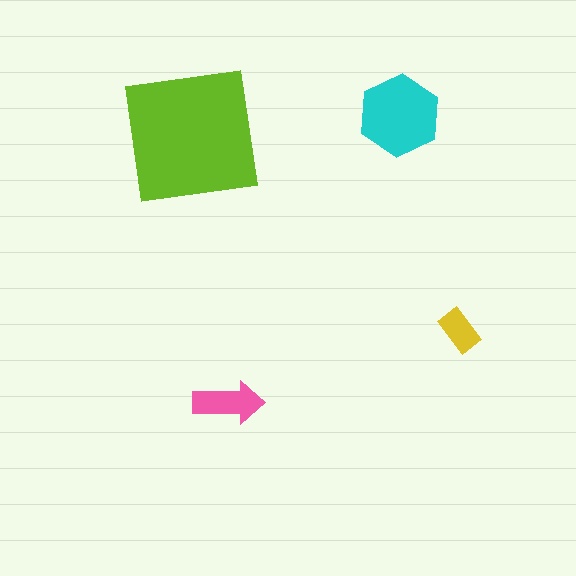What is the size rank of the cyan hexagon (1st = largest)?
2nd.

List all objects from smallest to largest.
The yellow rectangle, the pink arrow, the cyan hexagon, the lime square.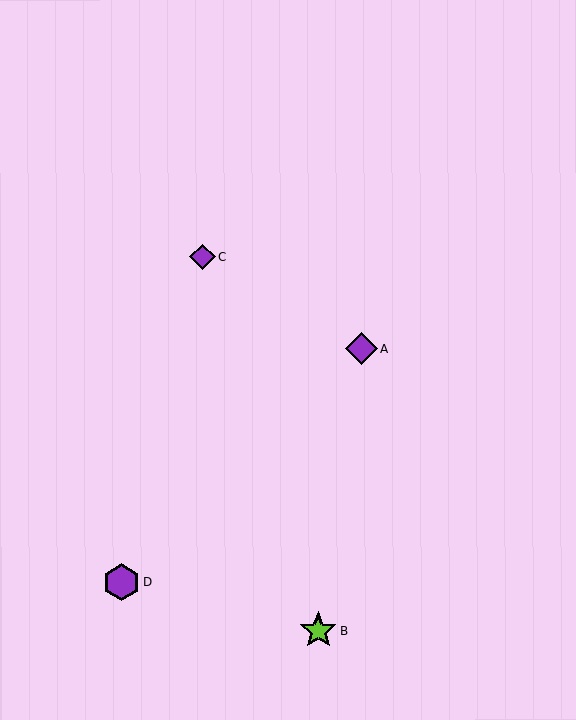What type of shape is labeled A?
Shape A is a purple diamond.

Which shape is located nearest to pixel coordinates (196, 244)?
The purple diamond (labeled C) at (202, 257) is nearest to that location.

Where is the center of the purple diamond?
The center of the purple diamond is at (361, 349).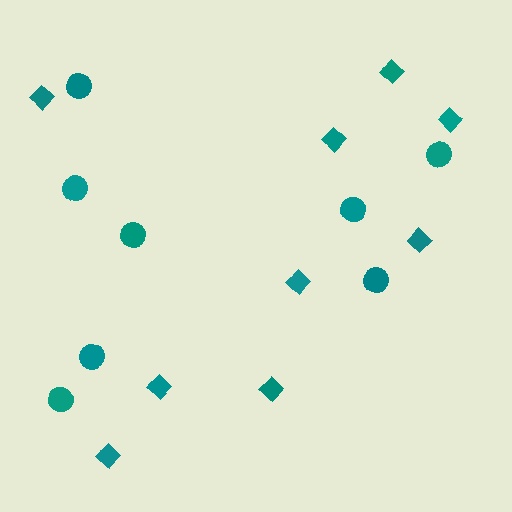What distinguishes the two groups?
There are 2 groups: one group of circles (8) and one group of diamonds (9).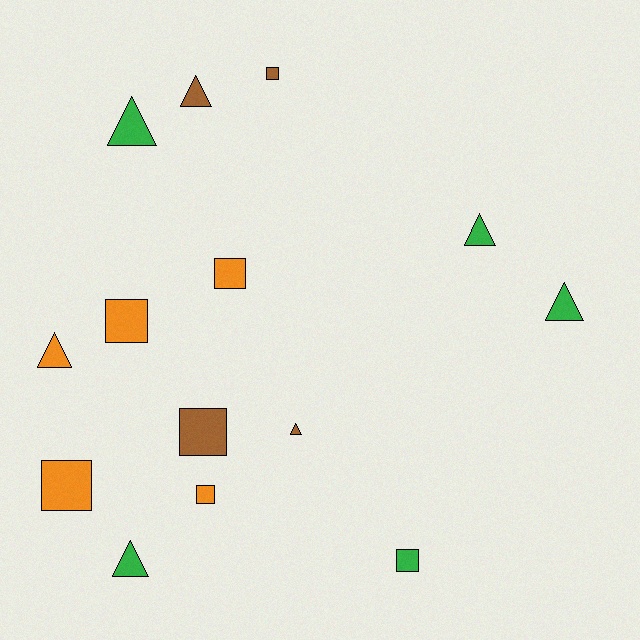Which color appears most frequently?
Orange, with 5 objects.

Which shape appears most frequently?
Square, with 7 objects.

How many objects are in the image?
There are 14 objects.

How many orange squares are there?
There are 4 orange squares.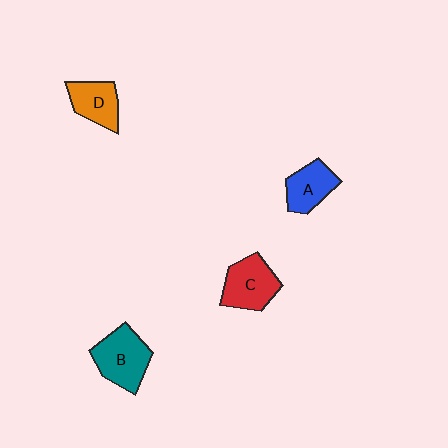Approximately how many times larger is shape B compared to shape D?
Approximately 1.3 times.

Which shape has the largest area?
Shape B (teal).